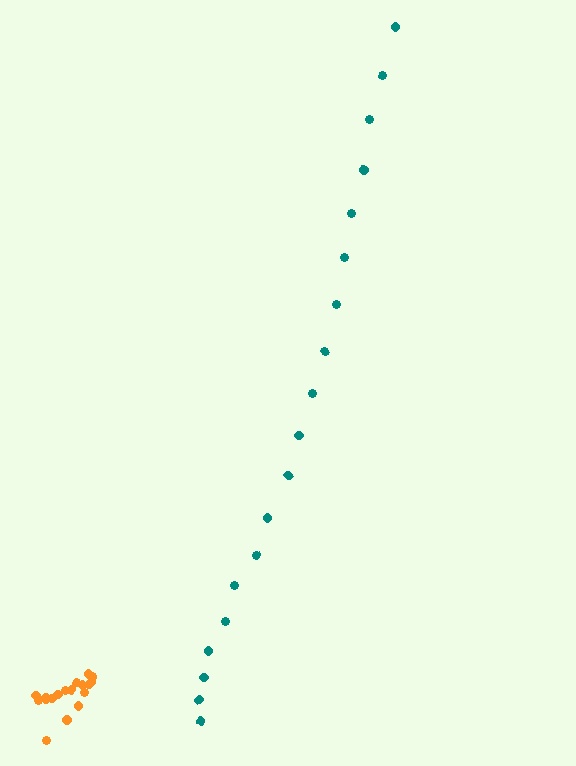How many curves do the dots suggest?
There are 2 distinct paths.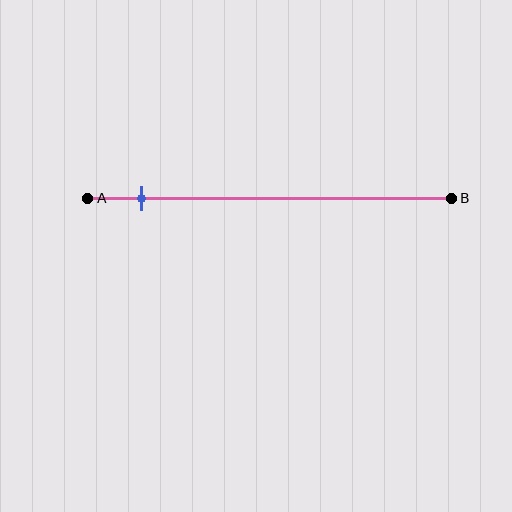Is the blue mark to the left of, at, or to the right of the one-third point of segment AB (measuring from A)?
The blue mark is to the left of the one-third point of segment AB.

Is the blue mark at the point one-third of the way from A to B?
No, the mark is at about 15% from A, not at the 33% one-third point.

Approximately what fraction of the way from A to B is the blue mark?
The blue mark is approximately 15% of the way from A to B.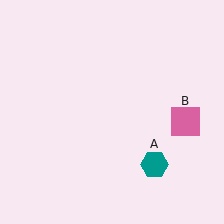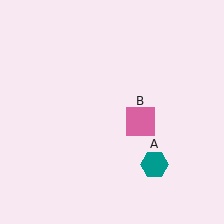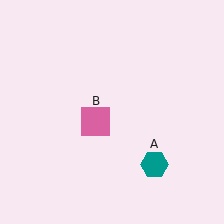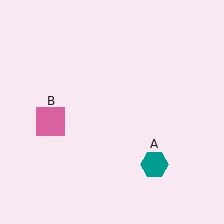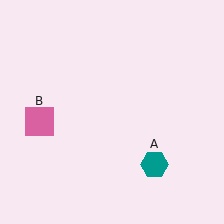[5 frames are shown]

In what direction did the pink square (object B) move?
The pink square (object B) moved left.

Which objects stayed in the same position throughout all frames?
Teal hexagon (object A) remained stationary.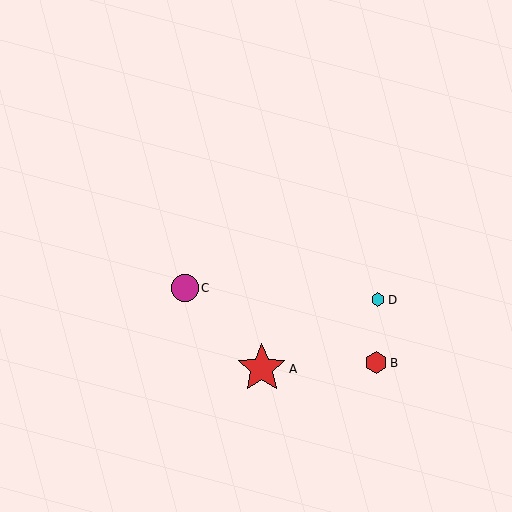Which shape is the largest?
The red star (labeled A) is the largest.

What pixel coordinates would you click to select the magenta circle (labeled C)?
Click at (185, 288) to select the magenta circle C.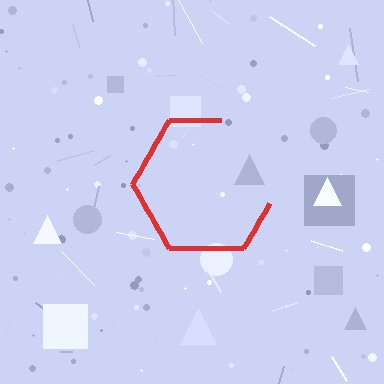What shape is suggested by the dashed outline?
The dashed outline suggests a hexagon.